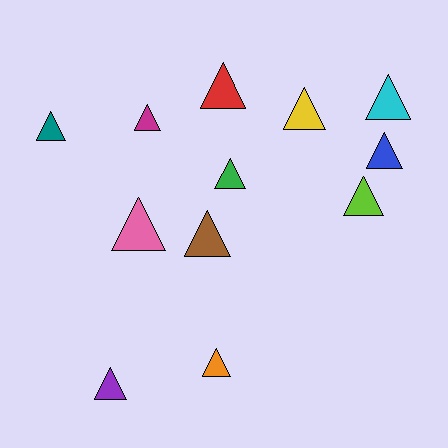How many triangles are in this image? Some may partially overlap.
There are 12 triangles.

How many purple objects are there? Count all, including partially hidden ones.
There is 1 purple object.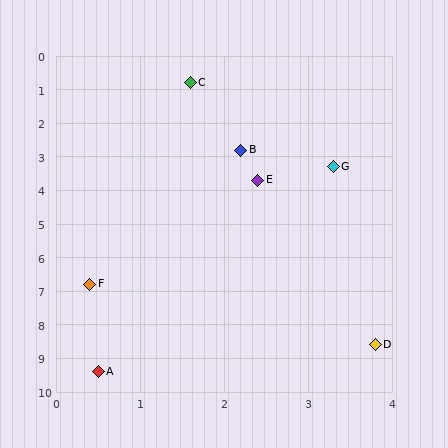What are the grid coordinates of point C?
Point C is at approximately (1.6, 0.8).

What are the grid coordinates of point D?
Point D is at approximately (3.8, 8.6).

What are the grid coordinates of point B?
Point B is at approximately (2.2, 2.8).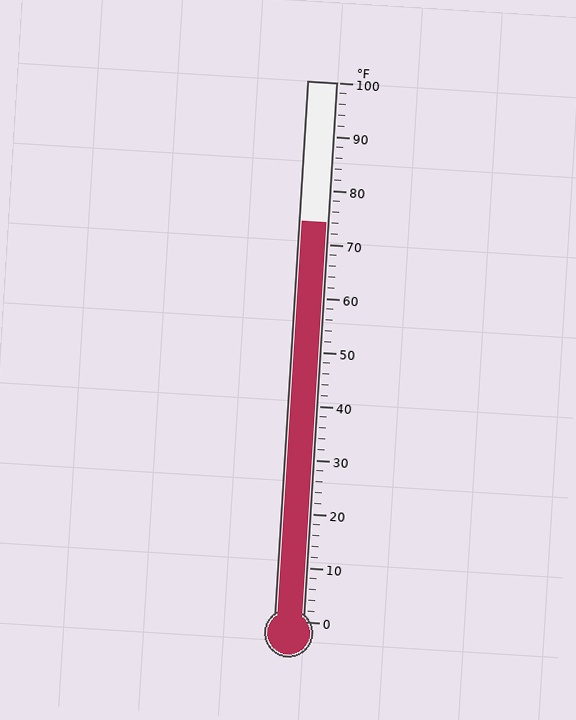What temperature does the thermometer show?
The thermometer shows approximately 74°F.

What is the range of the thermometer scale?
The thermometer scale ranges from 0°F to 100°F.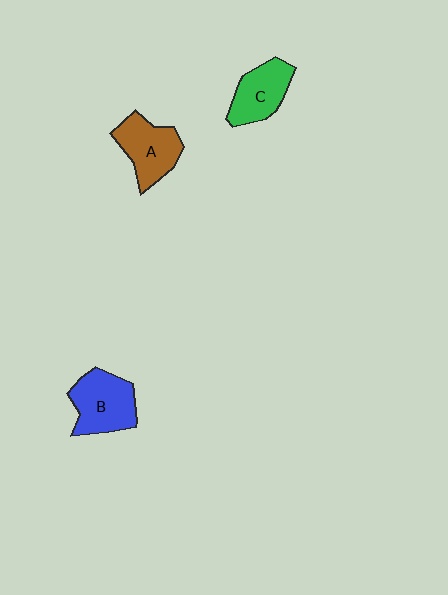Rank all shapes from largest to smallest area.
From largest to smallest: B (blue), A (brown), C (green).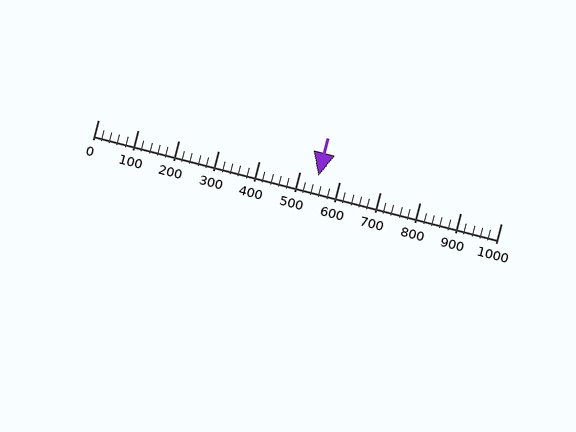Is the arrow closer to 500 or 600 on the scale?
The arrow is closer to 500.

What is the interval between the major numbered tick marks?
The major tick marks are spaced 100 units apart.